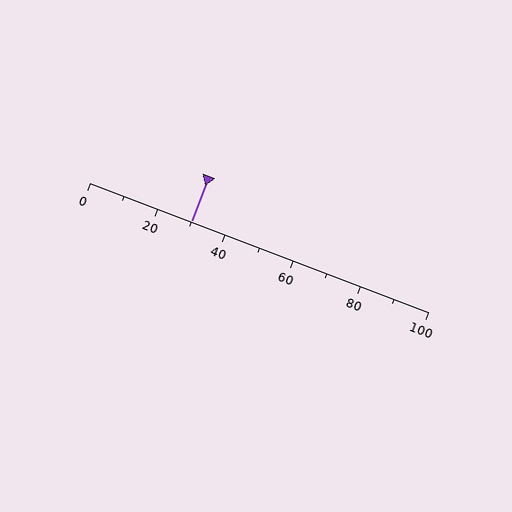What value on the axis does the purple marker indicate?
The marker indicates approximately 30.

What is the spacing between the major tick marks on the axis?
The major ticks are spaced 20 apart.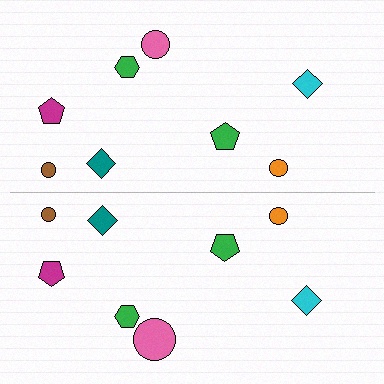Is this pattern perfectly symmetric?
No, the pattern is not perfectly symmetric. The pink circle on the bottom side has a different size than its mirror counterpart.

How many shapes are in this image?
There are 16 shapes in this image.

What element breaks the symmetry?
The pink circle on the bottom side has a different size than its mirror counterpart.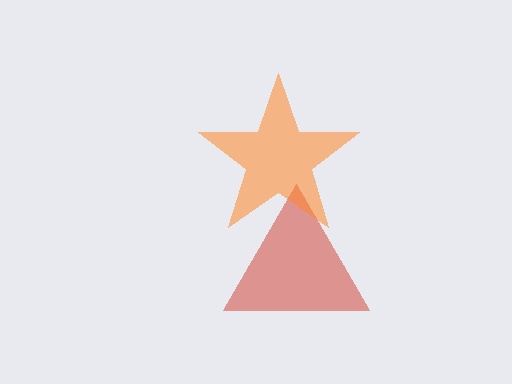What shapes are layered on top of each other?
The layered shapes are: a red triangle, an orange star.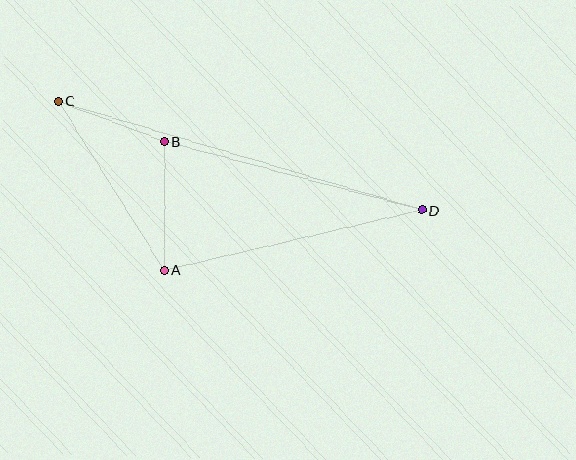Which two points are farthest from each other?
Points C and D are farthest from each other.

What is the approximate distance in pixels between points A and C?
The distance between A and C is approximately 199 pixels.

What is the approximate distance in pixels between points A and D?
The distance between A and D is approximately 264 pixels.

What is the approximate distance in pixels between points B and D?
The distance between B and D is approximately 266 pixels.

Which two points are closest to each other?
Points B and C are closest to each other.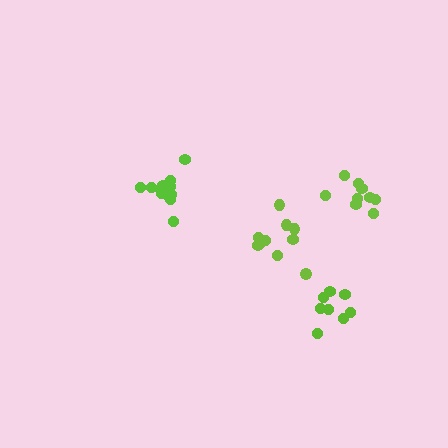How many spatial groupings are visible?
There are 4 spatial groupings.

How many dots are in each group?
Group 1: 10 dots, Group 2: 12 dots, Group 3: 8 dots, Group 4: 9 dots (39 total).